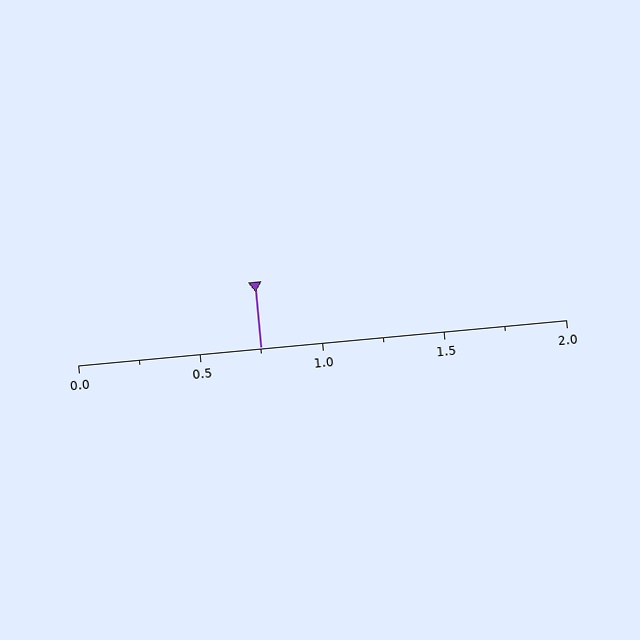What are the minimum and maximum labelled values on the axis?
The axis runs from 0.0 to 2.0.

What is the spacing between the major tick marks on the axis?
The major ticks are spaced 0.5 apart.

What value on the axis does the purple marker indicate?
The marker indicates approximately 0.75.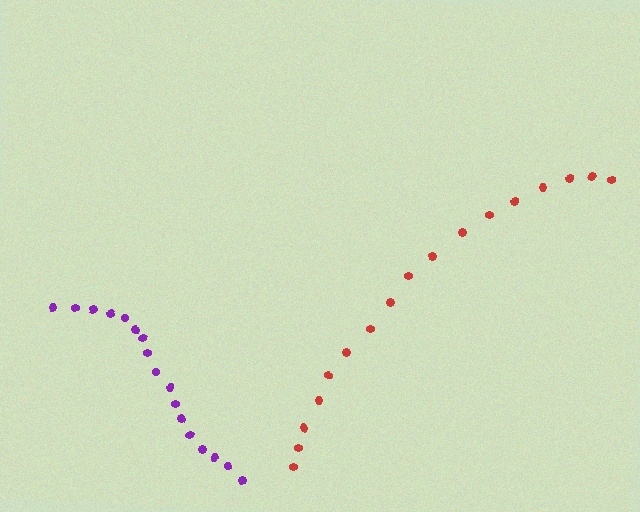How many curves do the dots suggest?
There are 2 distinct paths.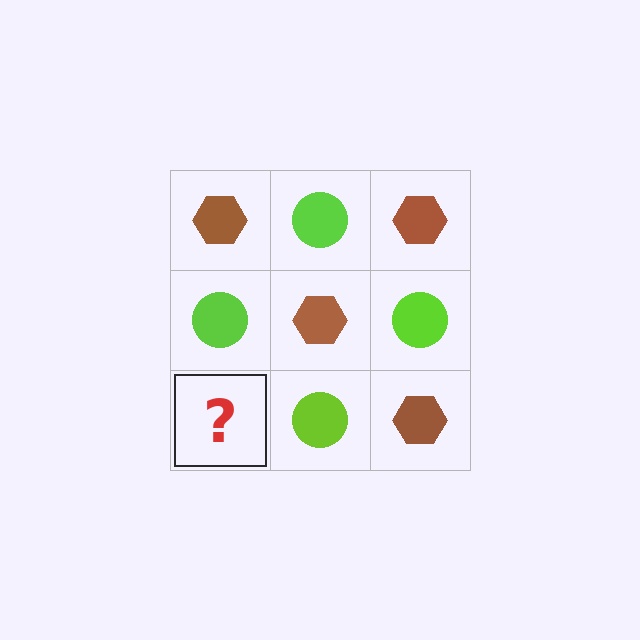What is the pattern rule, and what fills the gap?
The rule is that it alternates brown hexagon and lime circle in a checkerboard pattern. The gap should be filled with a brown hexagon.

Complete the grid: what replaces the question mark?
The question mark should be replaced with a brown hexagon.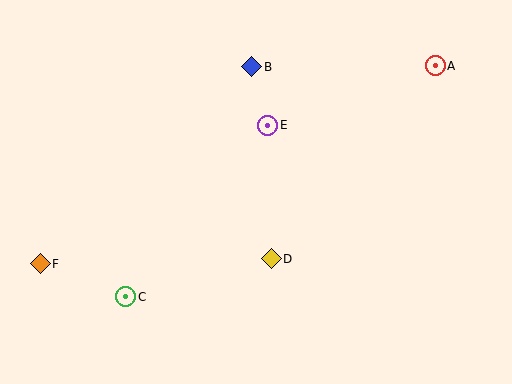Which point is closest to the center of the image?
Point E at (268, 125) is closest to the center.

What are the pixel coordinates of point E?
Point E is at (268, 125).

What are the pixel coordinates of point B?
Point B is at (252, 67).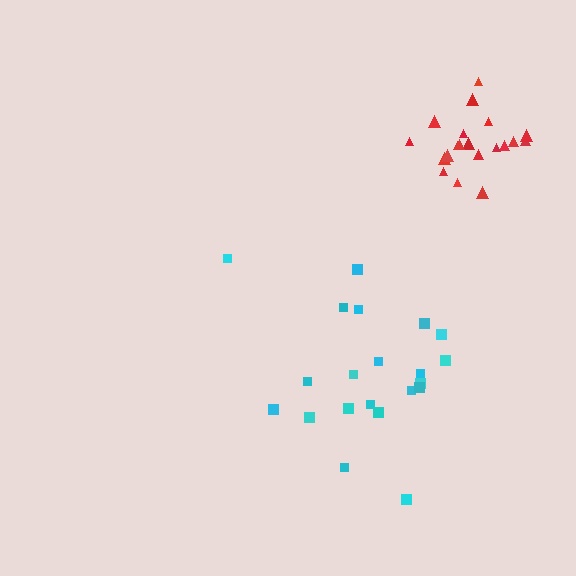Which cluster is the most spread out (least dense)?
Cyan.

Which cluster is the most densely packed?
Red.